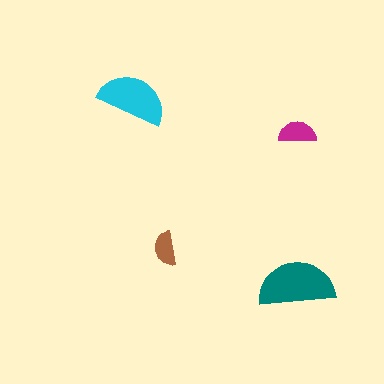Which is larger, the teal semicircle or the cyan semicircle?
The teal one.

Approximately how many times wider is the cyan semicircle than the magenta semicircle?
About 2 times wider.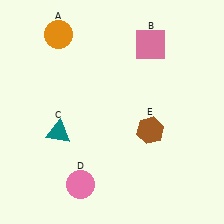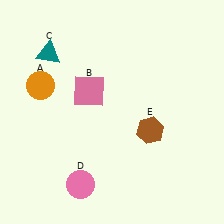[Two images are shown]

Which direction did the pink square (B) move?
The pink square (B) moved left.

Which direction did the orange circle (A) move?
The orange circle (A) moved down.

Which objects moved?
The objects that moved are: the orange circle (A), the pink square (B), the teal triangle (C).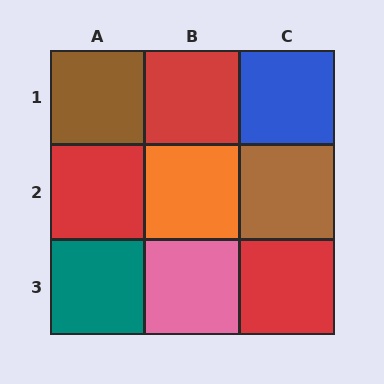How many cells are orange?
1 cell is orange.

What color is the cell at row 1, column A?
Brown.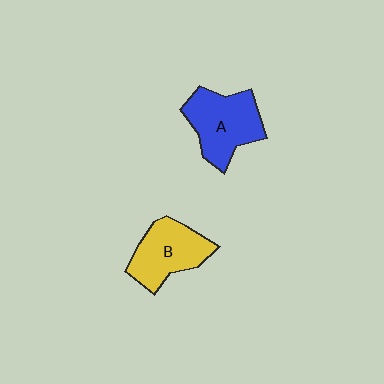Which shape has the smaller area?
Shape B (yellow).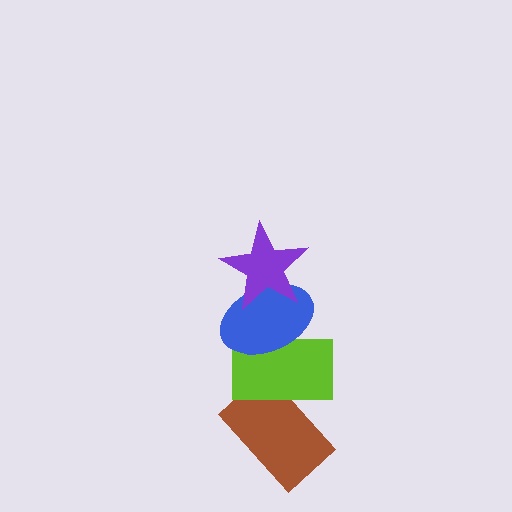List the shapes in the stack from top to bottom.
From top to bottom: the purple star, the blue ellipse, the lime rectangle, the brown rectangle.